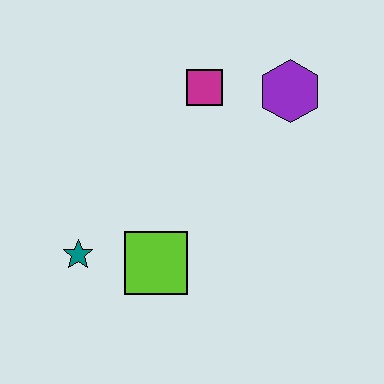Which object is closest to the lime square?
The teal star is closest to the lime square.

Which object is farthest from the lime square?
The purple hexagon is farthest from the lime square.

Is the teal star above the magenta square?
No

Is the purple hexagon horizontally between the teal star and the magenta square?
No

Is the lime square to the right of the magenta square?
No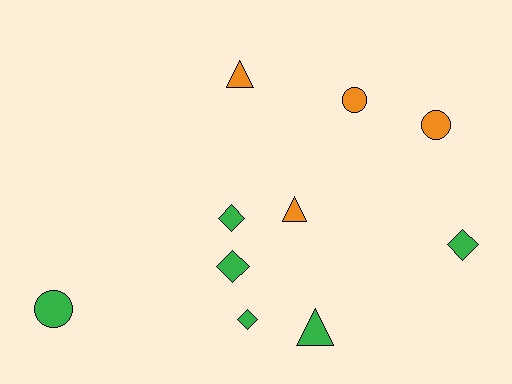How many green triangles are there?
There is 1 green triangle.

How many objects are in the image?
There are 10 objects.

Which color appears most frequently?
Green, with 6 objects.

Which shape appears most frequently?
Diamond, with 4 objects.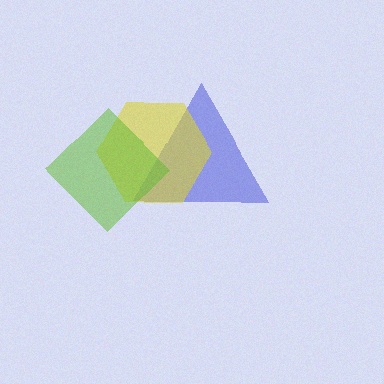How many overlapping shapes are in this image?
There are 3 overlapping shapes in the image.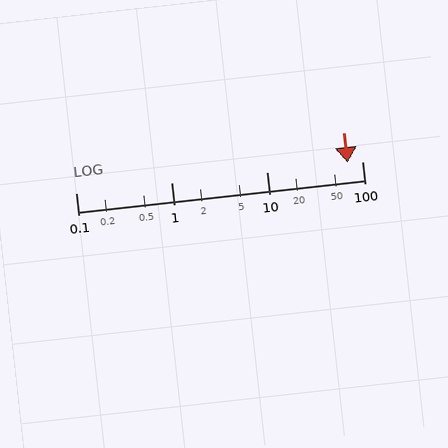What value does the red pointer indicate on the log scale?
The pointer indicates approximately 70.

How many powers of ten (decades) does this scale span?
The scale spans 3 decades, from 0.1 to 100.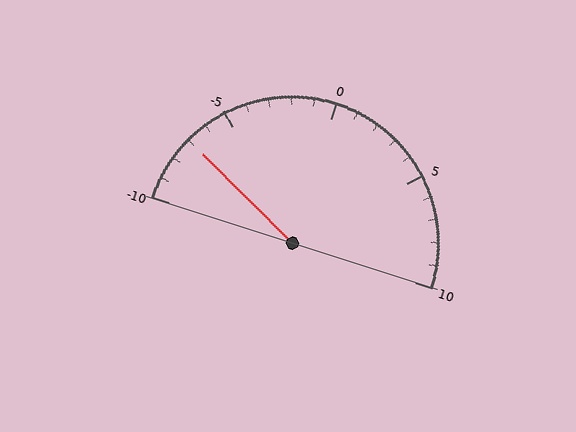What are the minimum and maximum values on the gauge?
The gauge ranges from -10 to 10.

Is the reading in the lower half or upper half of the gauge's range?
The reading is in the lower half of the range (-10 to 10).